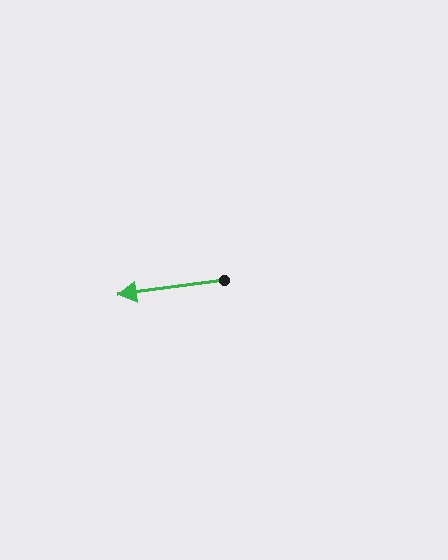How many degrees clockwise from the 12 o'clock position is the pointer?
Approximately 262 degrees.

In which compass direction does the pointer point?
West.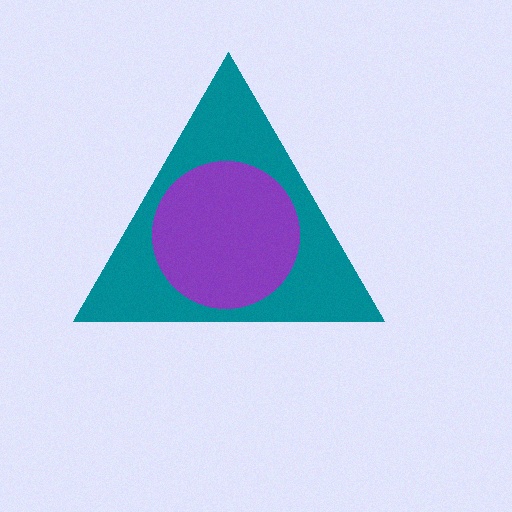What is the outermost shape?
The teal triangle.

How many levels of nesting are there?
2.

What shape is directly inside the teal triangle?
The purple circle.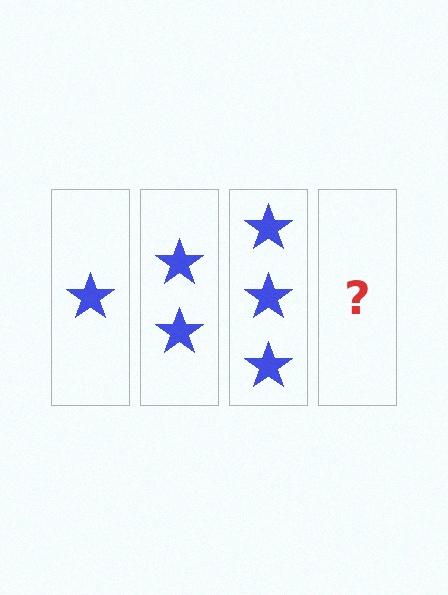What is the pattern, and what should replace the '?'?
The pattern is that each step adds one more star. The '?' should be 4 stars.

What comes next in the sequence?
The next element should be 4 stars.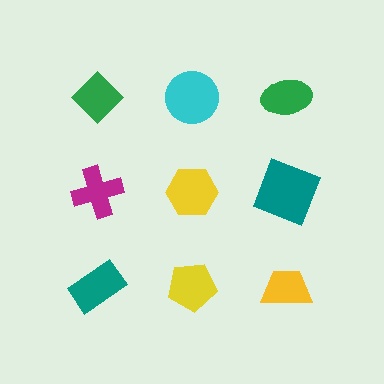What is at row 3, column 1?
A teal rectangle.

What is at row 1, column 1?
A green diamond.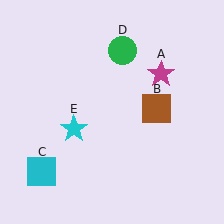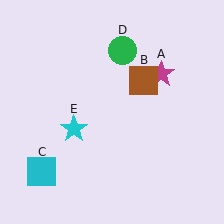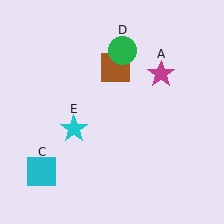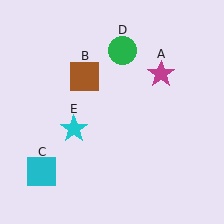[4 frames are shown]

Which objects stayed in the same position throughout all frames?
Magenta star (object A) and cyan square (object C) and green circle (object D) and cyan star (object E) remained stationary.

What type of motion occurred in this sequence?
The brown square (object B) rotated counterclockwise around the center of the scene.